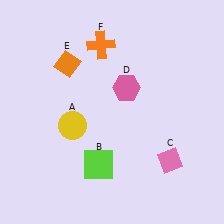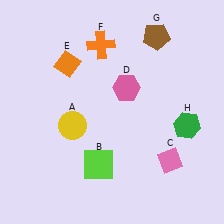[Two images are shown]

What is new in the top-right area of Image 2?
A brown pentagon (G) was added in the top-right area of Image 2.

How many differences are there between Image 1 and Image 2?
There are 2 differences between the two images.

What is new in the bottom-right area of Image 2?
A green hexagon (H) was added in the bottom-right area of Image 2.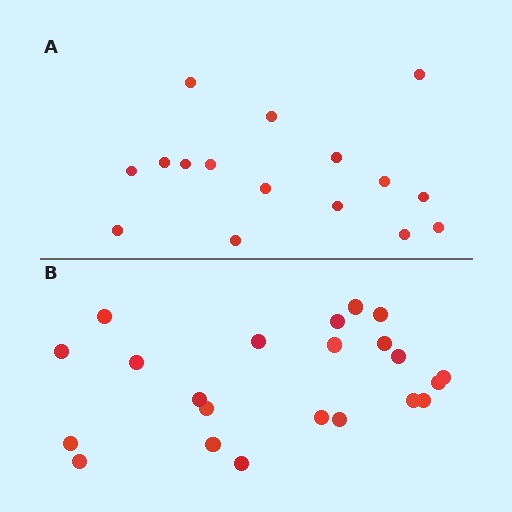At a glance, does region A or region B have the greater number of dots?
Region B (the bottom region) has more dots.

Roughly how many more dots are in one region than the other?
Region B has about 6 more dots than region A.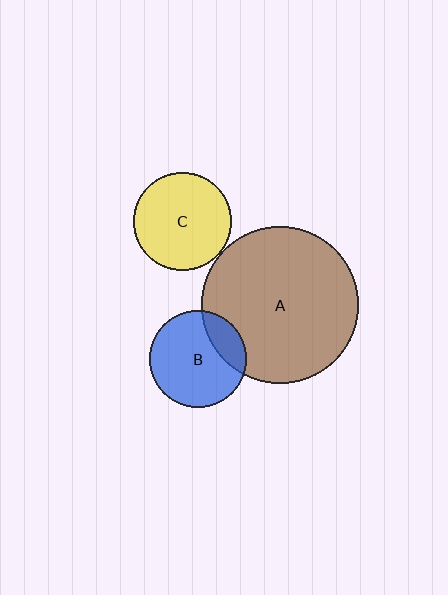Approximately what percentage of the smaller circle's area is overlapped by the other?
Approximately 20%.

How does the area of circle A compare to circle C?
Approximately 2.6 times.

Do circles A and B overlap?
Yes.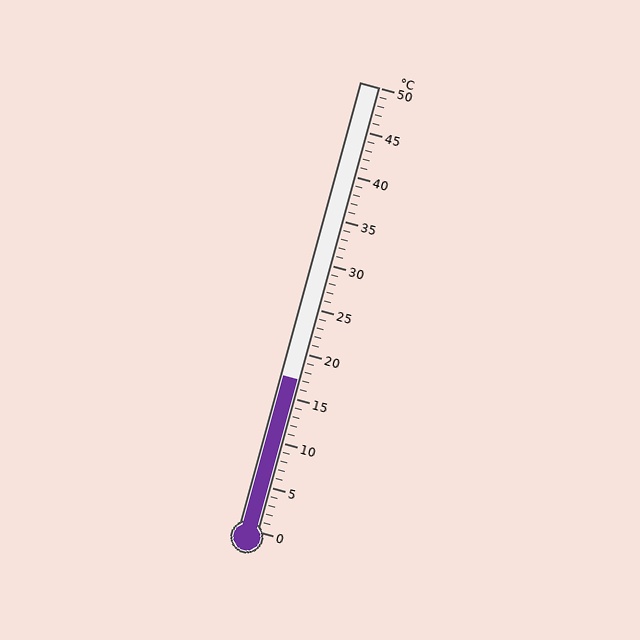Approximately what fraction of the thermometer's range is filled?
The thermometer is filled to approximately 35% of its range.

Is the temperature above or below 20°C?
The temperature is below 20°C.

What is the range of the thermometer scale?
The thermometer scale ranges from 0°C to 50°C.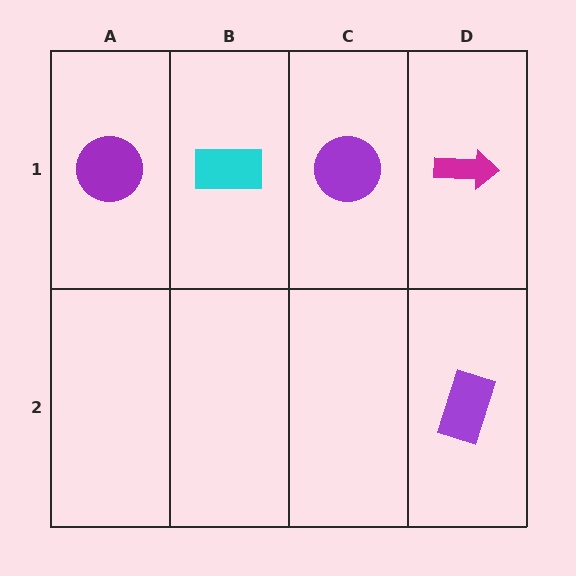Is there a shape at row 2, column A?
No, that cell is empty.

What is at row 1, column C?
A purple circle.